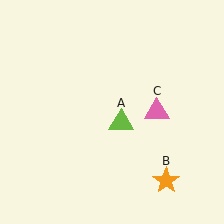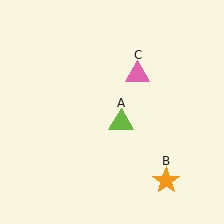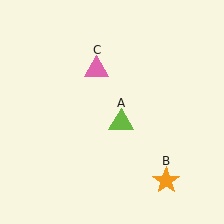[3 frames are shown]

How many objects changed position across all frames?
1 object changed position: pink triangle (object C).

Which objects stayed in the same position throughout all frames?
Lime triangle (object A) and orange star (object B) remained stationary.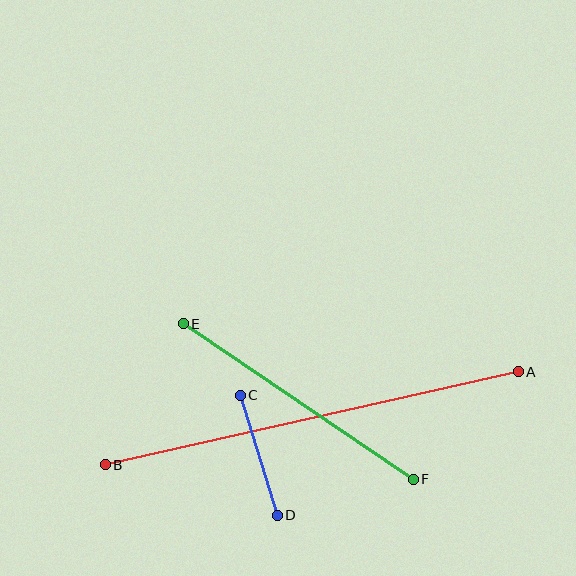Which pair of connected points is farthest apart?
Points A and B are farthest apart.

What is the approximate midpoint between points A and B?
The midpoint is at approximately (312, 418) pixels.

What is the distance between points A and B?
The distance is approximately 423 pixels.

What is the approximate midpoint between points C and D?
The midpoint is at approximately (259, 455) pixels.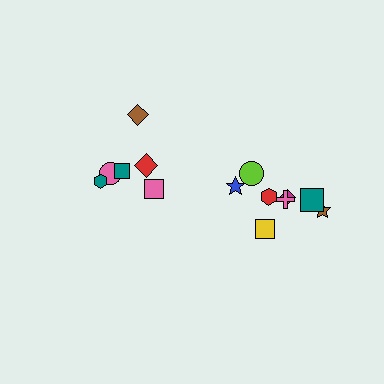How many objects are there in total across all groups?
There are 14 objects.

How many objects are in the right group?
There are 8 objects.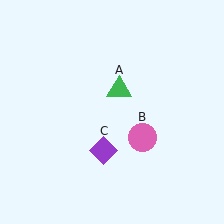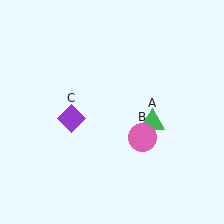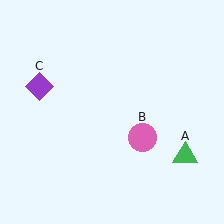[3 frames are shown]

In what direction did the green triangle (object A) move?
The green triangle (object A) moved down and to the right.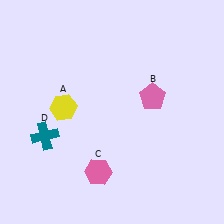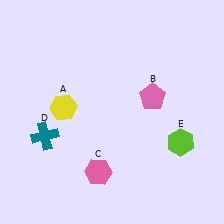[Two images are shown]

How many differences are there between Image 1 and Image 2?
There is 1 difference between the two images.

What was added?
A lime hexagon (E) was added in Image 2.